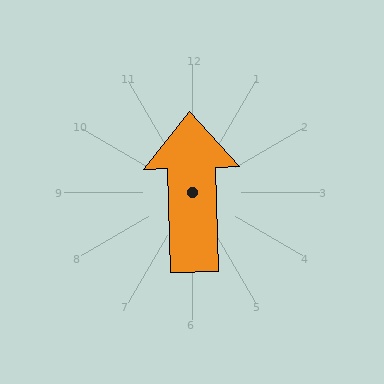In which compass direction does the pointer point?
North.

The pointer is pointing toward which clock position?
Roughly 12 o'clock.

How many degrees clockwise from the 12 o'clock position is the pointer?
Approximately 358 degrees.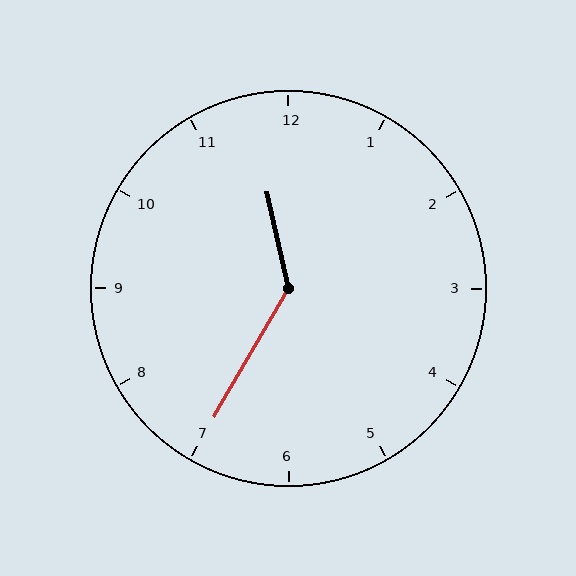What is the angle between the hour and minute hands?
Approximately 138 degrees.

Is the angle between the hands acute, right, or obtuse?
It is obtuse.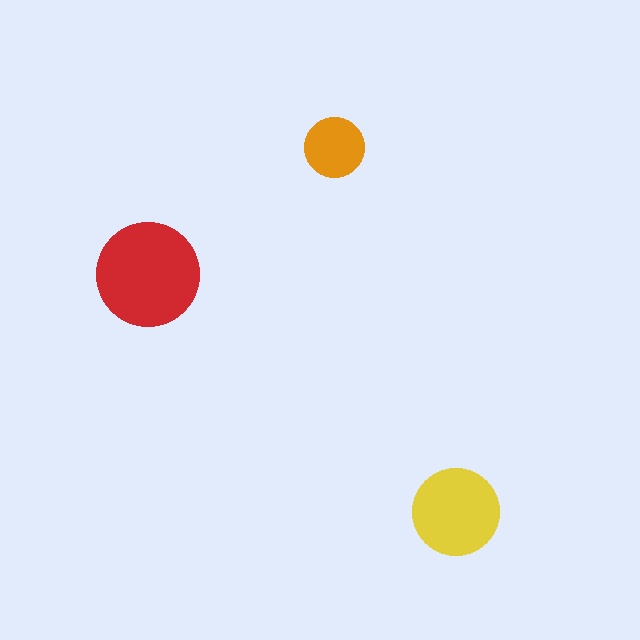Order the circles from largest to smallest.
the red one, the yellow one, the orange one.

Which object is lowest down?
The yellow circle is bottommost.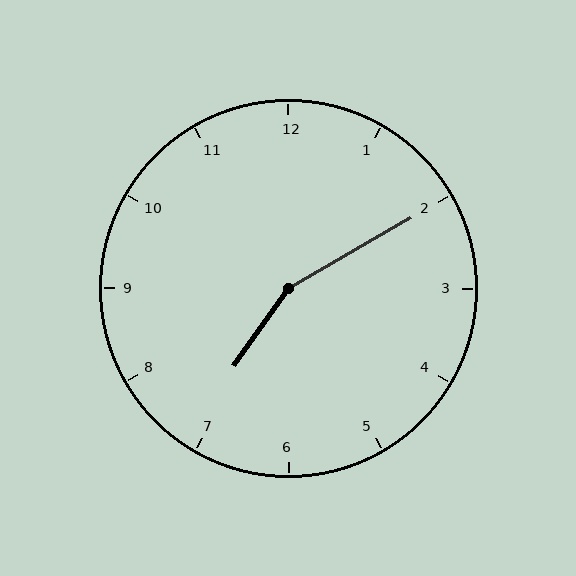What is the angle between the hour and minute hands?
Approximately 155 degrees.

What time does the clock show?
7:10.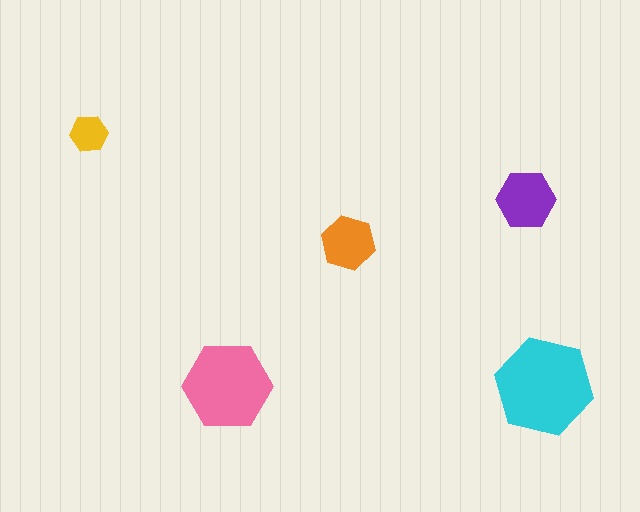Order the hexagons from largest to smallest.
the cyan one, the pink one, the purple one, the orange one, the yellow one.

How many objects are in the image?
There are 5 objects in the image.